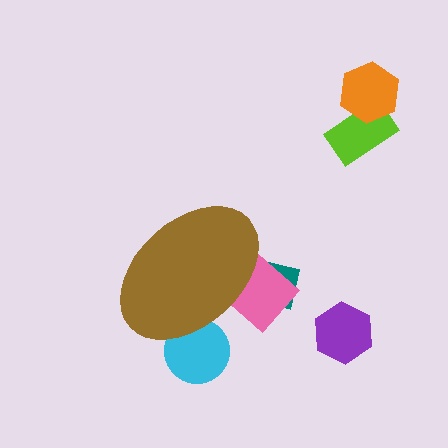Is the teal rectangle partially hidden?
Yes, the teal rectangle is partially hidden behind the brown ellipse.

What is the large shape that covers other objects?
A brown ellipse.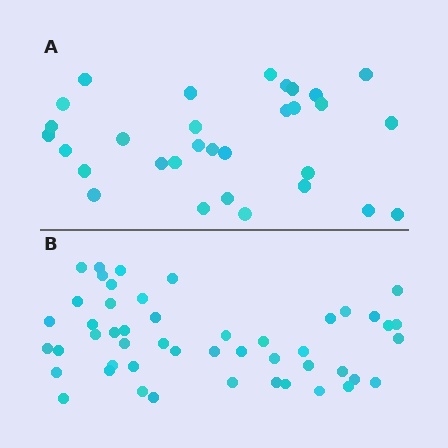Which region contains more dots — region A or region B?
Region B (the bottom region) has more dots.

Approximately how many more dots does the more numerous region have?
Region B has approximately 20 more dots than region A.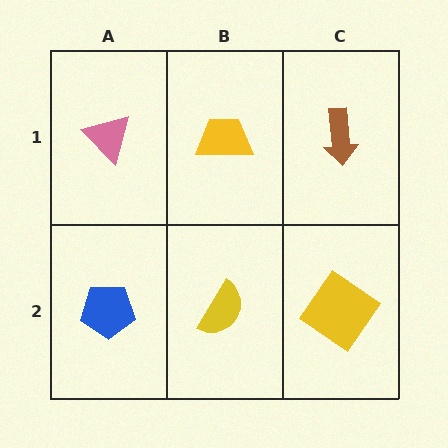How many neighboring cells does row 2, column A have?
2.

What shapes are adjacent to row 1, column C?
A yellow diamond (row 2, column C), a yellow trapezoid (row 1, column B).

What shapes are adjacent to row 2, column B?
A yellow trapezoid (row 1, column B), a blue pentagon (row 2, column A), a yellow diamond (row 2, column C).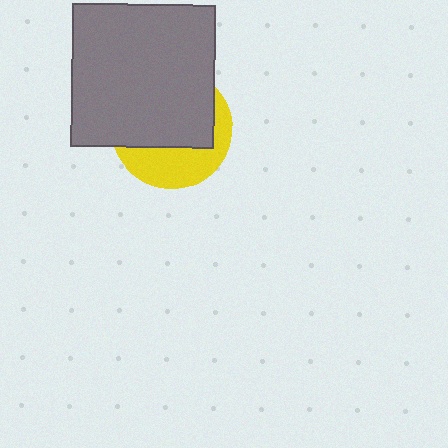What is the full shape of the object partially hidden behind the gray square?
The partially hidden object is a yellow circle.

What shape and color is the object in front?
The object in front is a gray square.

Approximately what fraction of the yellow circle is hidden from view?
Roughly 63% of the yellow circle is hidden behind the gray square.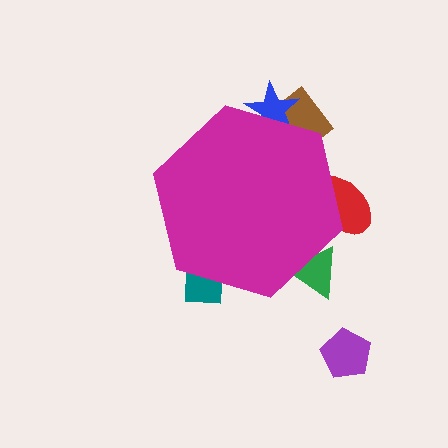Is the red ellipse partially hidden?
Yes, the red ellipse is partially hidden behind the magenta hexagon.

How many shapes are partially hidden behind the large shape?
5 shapes are partially hidden.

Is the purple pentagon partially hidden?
No, the purple pentagon is fully visible.